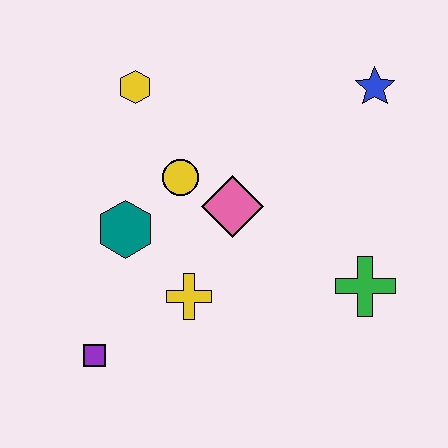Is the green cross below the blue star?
Yes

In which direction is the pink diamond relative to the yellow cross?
The pink diamond is above the yellow cross.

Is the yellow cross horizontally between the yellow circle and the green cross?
Yes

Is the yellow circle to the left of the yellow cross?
Yes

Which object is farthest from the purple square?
The blue star is farthest from the purple square.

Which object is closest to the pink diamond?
The yellow circle is closest to the pink diamond.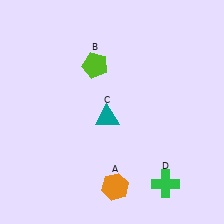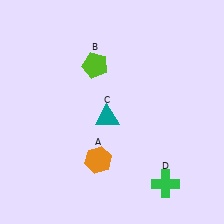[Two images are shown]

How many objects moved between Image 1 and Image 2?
1 object moved between the two images.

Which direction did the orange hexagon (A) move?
The orange hexagon (A) moved up.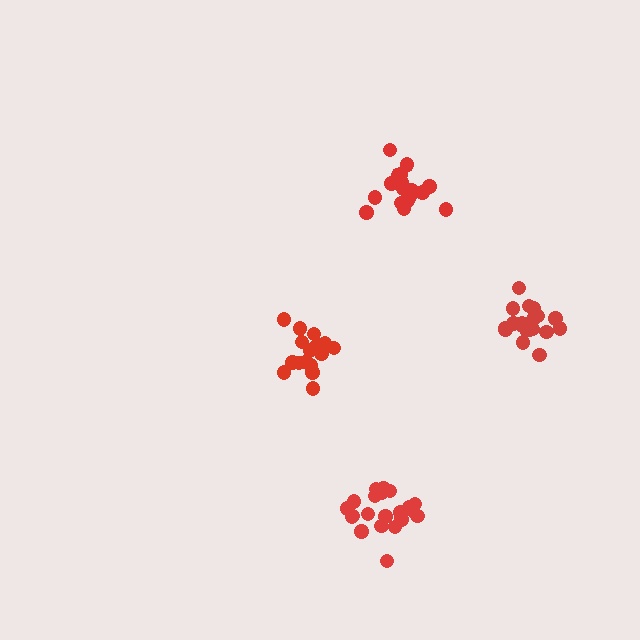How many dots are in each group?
Group 1: 21 dots, Group 2: 19 dots, Group 3: 19 dots, Group 4: 17 dots (76 total).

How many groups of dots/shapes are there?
There are 4 groups.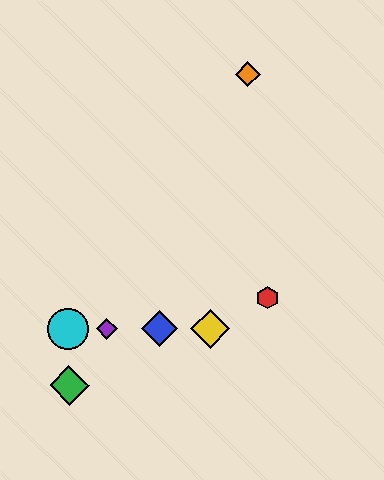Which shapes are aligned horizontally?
The blue diamond, the yellow diamond, the purple diamond, the cyan circle are aligned horizontally.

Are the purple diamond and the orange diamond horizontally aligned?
No, the purple diamond is at y≈329 and the orange diamond is at y≈74.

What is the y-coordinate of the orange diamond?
The orange diamond is at y≈74.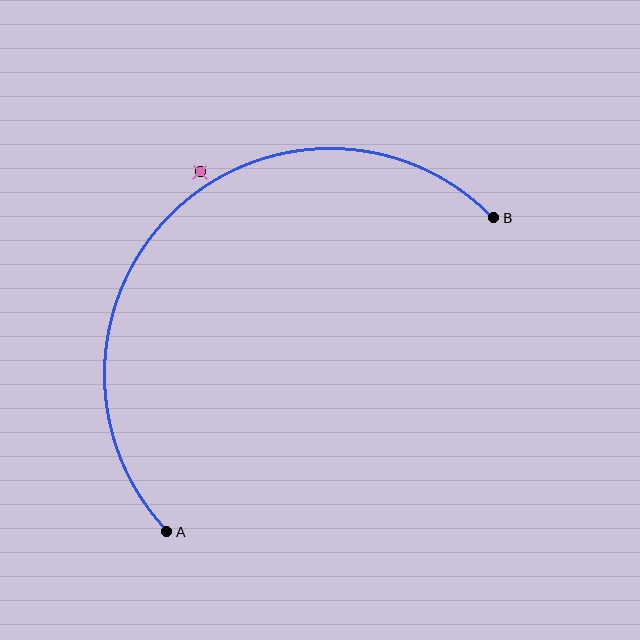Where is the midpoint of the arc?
The arc midpoint is the point on the curve farthest from the straight line joining A and B. It sits above and to the left of that line.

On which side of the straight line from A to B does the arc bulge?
The arc bulges above and to the left of the straight line connecting A and B.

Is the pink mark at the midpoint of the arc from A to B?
No — the pink mark does not lie on the arc at all. It sits slightly outside the curve.